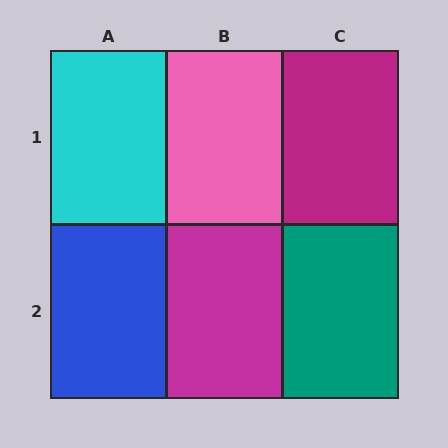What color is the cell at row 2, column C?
Teal.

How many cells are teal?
1 cell is teal.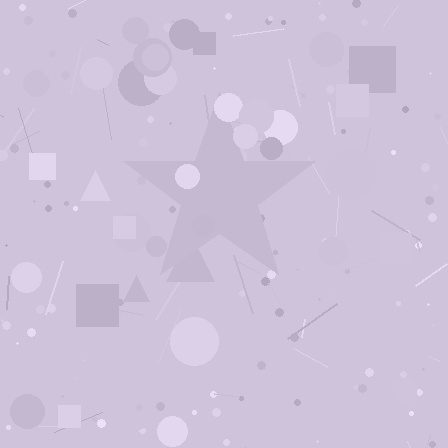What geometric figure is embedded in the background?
A star is embedded in the background.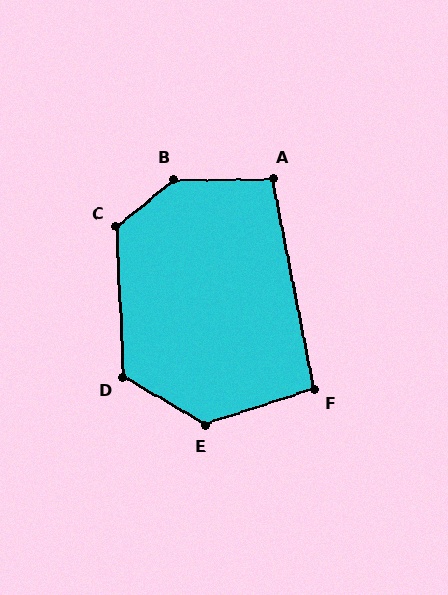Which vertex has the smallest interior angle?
F, at approximately 97 degrees.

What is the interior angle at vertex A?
Approximately 101 degrees (obtuse).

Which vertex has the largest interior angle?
B, at approximately 140 degrees.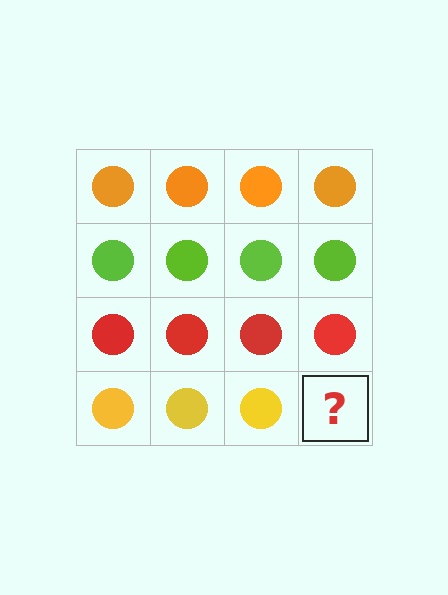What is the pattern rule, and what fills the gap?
The rule is that each row has a consistent color. The gap should be filled with a yellow circle.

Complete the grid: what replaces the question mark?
The question mark should be replaced with a yellow circle.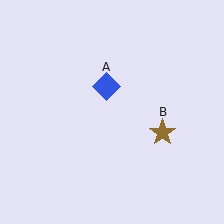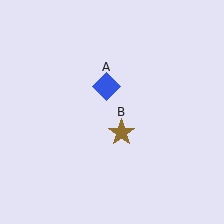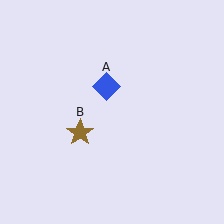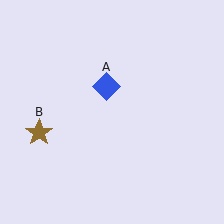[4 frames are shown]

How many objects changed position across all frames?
1 object changed position: brown star (object B).